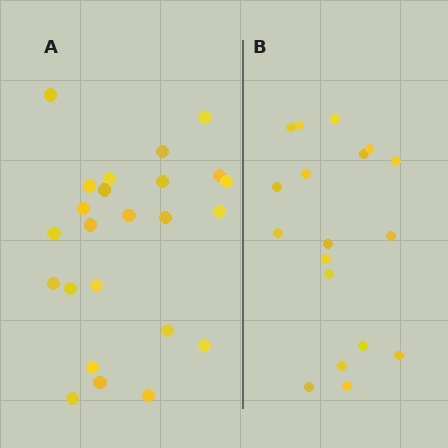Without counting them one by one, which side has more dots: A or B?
Region A (the left region) has more dots.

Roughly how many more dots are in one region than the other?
Region A has about 6 more dots than region B.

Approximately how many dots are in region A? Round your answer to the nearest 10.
About 20 dots. (The exact count is 24, which rounds to 20.)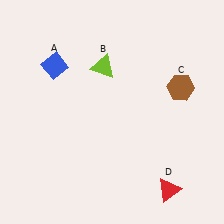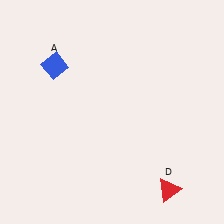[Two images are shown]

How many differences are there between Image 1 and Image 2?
There are 2 differences between the two images.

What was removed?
The lime triangle (B), the brown hexagon (C) were removed in Image 2.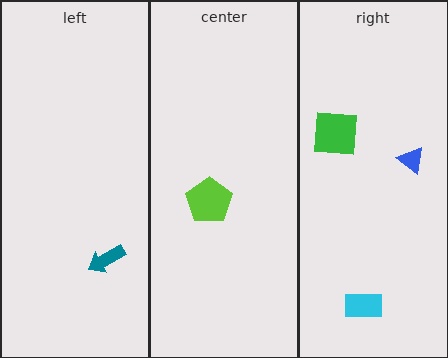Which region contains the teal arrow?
The left region.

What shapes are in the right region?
The blue triangle, the cyan rectangle, the green square.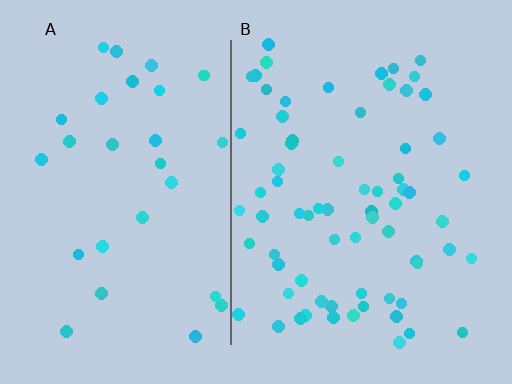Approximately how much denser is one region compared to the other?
Approximately 2.3× — region B over region A.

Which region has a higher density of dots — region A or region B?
B (the right).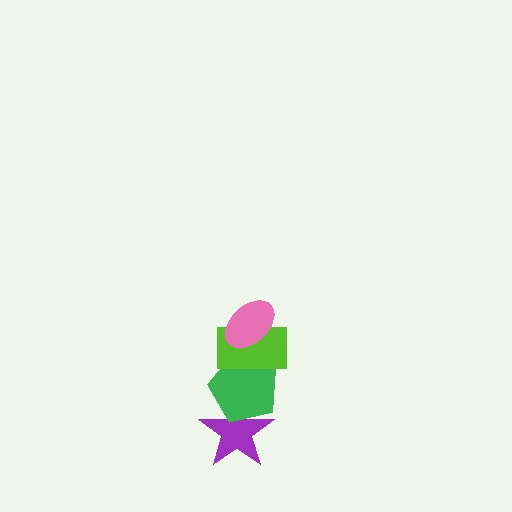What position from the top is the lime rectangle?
The lime rectangle is 2nd from the top.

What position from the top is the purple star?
The purple star is 4th from the top.